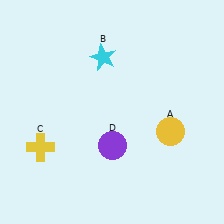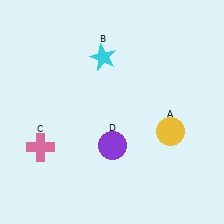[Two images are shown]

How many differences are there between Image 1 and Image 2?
There is 1 difference between the two images.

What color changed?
The cross (C) changed from yellow in Image 1 to pink in Image 2.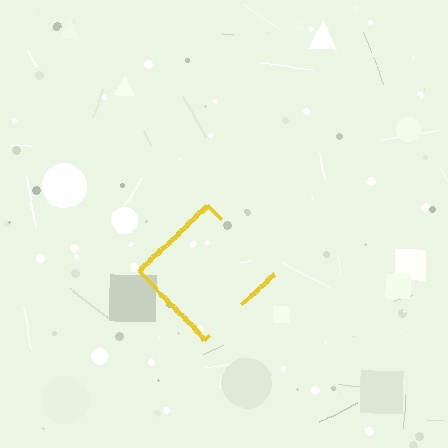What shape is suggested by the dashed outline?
The dashed outline suggests a diamond.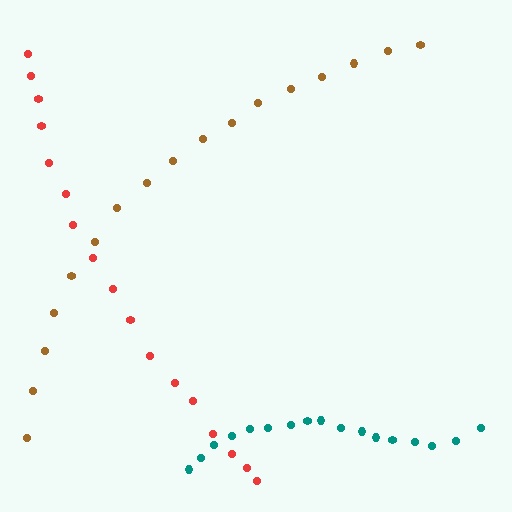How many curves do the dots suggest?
There are 3 distinct paths.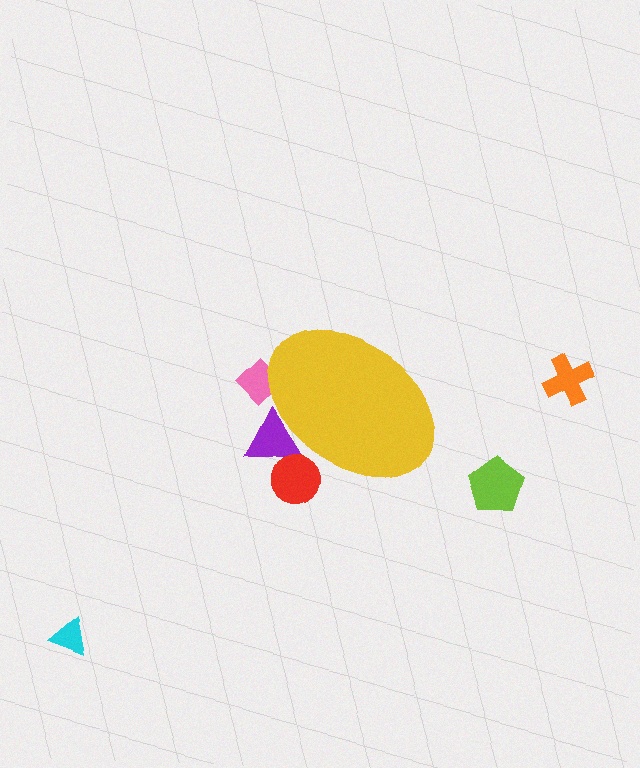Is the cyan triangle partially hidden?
No, the cyan triangle is fully visible.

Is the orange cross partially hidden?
No, the orange cross is fully visible.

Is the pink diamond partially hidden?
Yes, the pink diamond is partially hidden behind the yellow ellipse.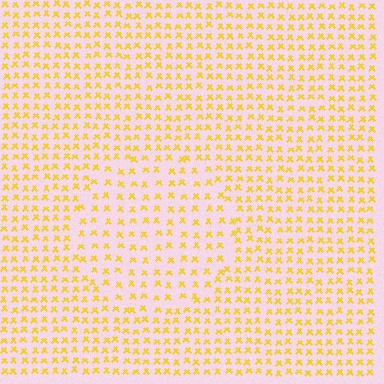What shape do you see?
I see a circle.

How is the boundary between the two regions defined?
The boundary is defined by a change in element density (approximately 1.5x ratio). All elements are the same color, size, and shape.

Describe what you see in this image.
The image contains small yellow elements arranged at two different densities. A circle-shaped region is visible where the elements are less densely packed than the surrounding area.